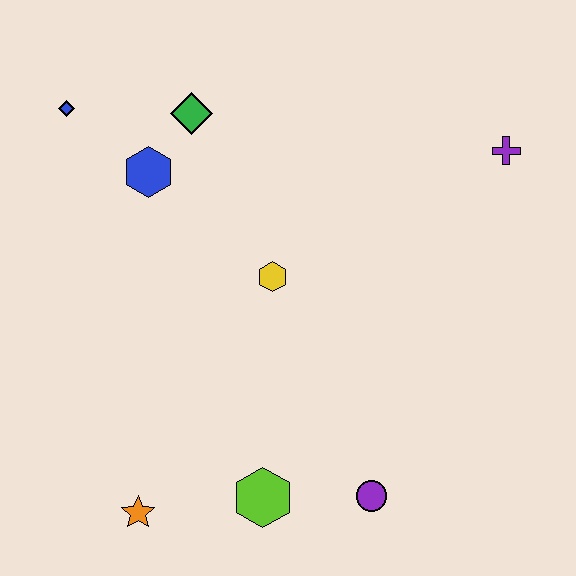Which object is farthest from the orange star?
The purple cross is farthest from the orange star.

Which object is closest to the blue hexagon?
The green diamond is closest to the blue hexagon.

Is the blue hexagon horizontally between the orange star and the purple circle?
Yes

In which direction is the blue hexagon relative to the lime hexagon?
The blue hexagon is above the lime hexagon.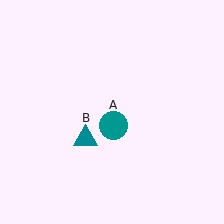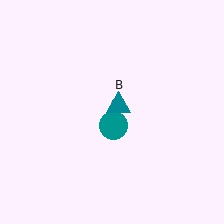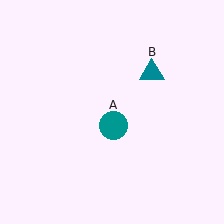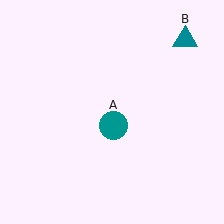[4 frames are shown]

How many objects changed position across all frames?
1 object changed position: teal triangle (object B).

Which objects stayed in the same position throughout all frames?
Teal circle (object A) remained stationary.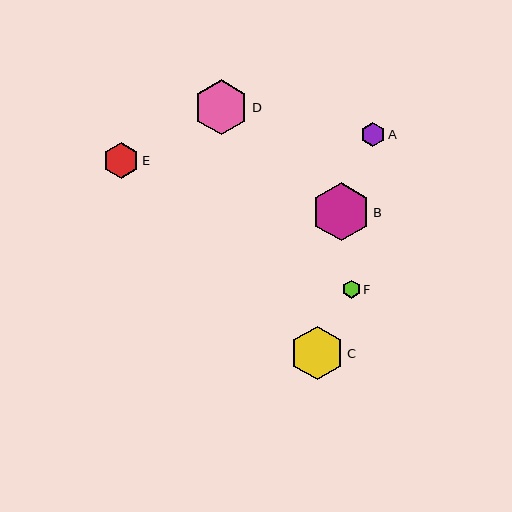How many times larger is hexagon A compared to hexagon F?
Hexagon A is approximately 1.4 times the size of hexagon F.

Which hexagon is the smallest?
Hexagon F is the smallest with a size of approximately 18 pixels.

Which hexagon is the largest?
Hexagon B is the largest with a size of approximately 58 pixels.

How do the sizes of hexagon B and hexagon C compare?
Hexagon B and hexagon C are approximately the same size.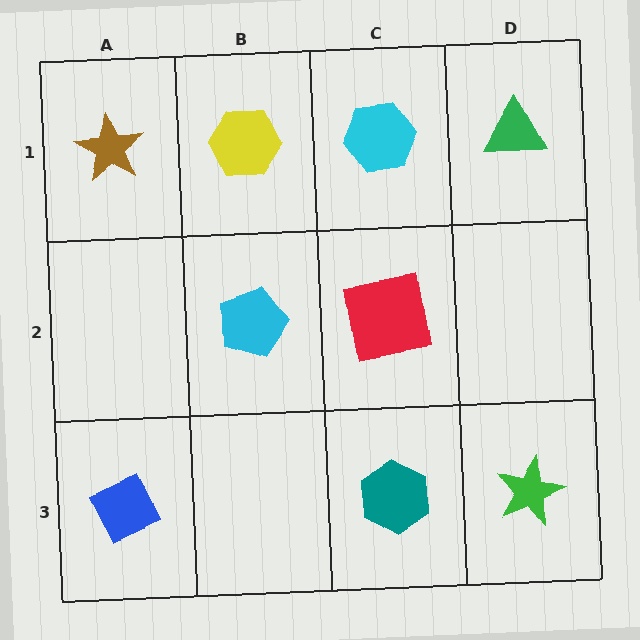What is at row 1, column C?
A cyan hexagon.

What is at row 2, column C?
A red square.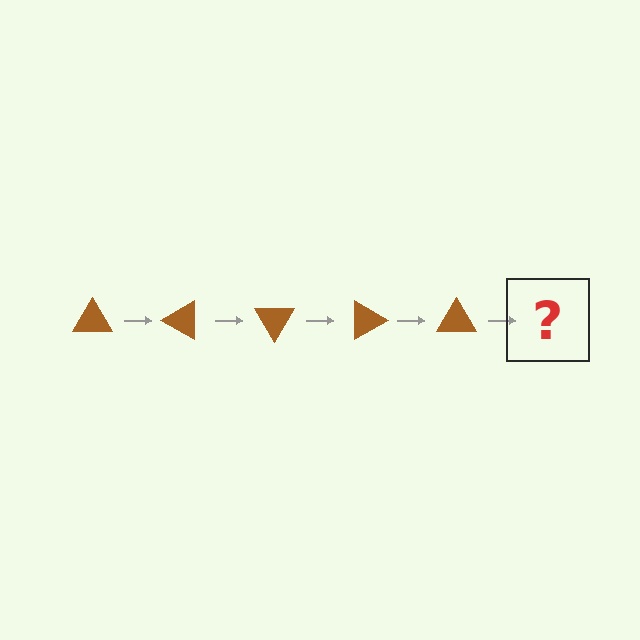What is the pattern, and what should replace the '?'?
The pattern is that the triangle rotates 30 degrees each step. The '?' should be a brown triangle rotated 150 degrees.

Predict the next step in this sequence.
The next step is a brown triangle rotated 150 degrees.